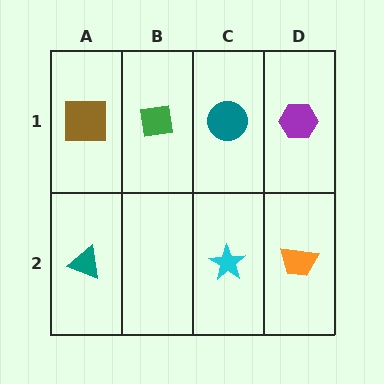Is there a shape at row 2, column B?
No, that cell is empty.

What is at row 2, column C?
A cyan star.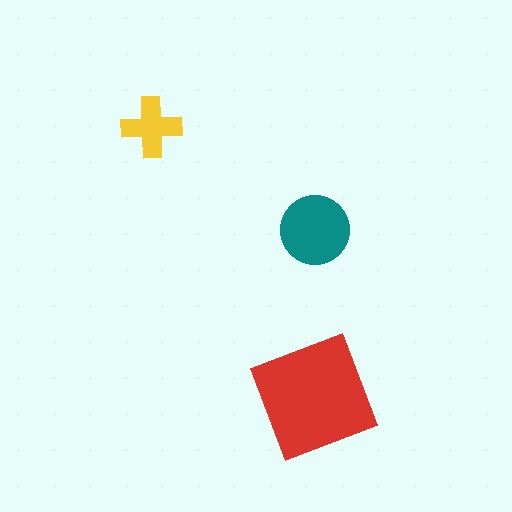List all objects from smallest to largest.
The yellow cross, the teal circle, the red square.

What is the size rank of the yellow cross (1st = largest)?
3rd.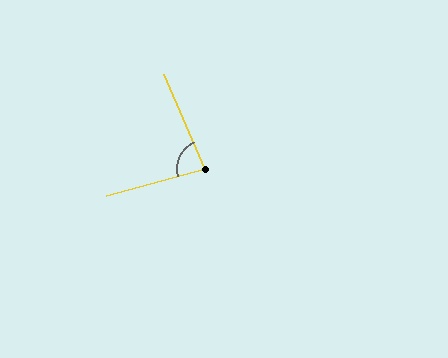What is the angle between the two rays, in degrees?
Approximately 82 degrees.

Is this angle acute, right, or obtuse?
It is acute.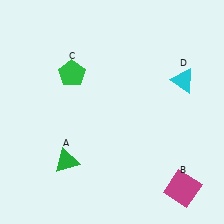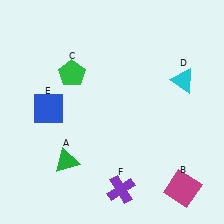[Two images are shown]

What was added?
A blue square (E), a purple cross (F) were added in Image 2.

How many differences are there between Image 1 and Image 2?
There are 2 differences between the two images.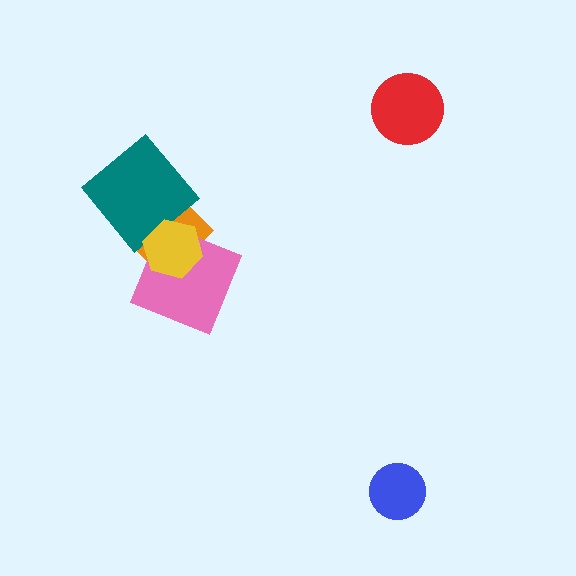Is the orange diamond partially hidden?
Yes, it is partially covered by another shape.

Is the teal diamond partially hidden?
Yes, it is partially covered by another shape.